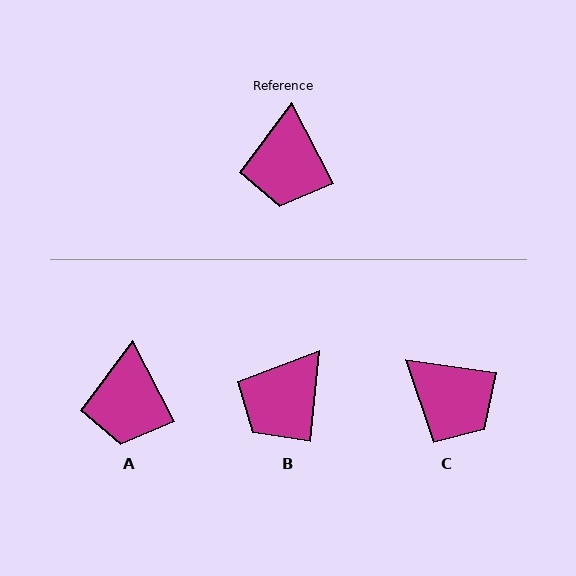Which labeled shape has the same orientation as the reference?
A.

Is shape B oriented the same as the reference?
No, it is off by about 33 degrees.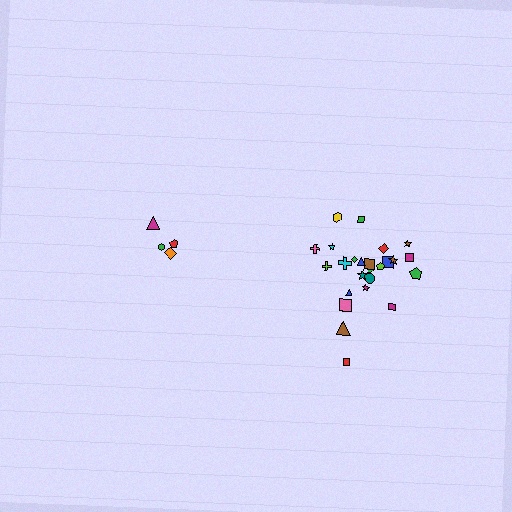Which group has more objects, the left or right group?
The right group.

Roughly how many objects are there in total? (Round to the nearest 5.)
Roughly 30 objects in total.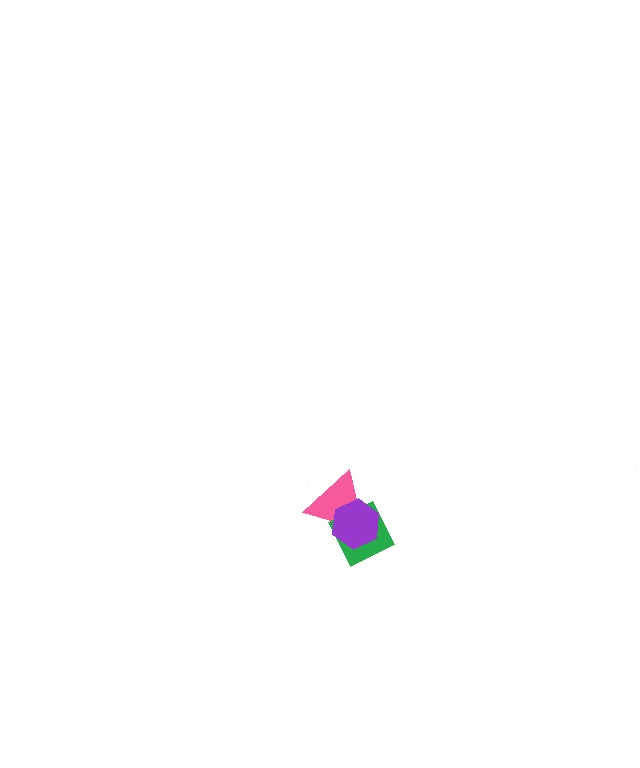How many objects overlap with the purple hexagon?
2 objects overlap with the purple hexagon.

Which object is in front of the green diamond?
The purple hexagon is in front of the green diamond.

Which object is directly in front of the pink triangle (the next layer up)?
The green diamond is directly in front of the pink triangle.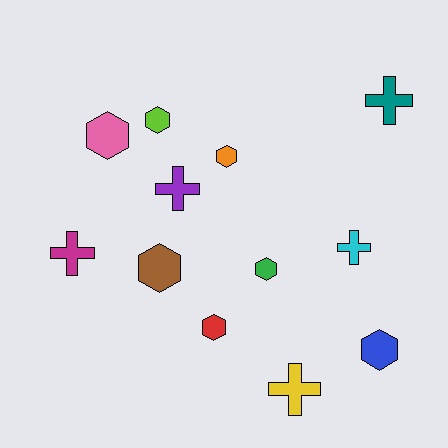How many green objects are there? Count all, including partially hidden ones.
There is 1 green object.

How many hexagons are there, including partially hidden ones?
There are 7 hexagons.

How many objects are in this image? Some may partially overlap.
There are 12 objects.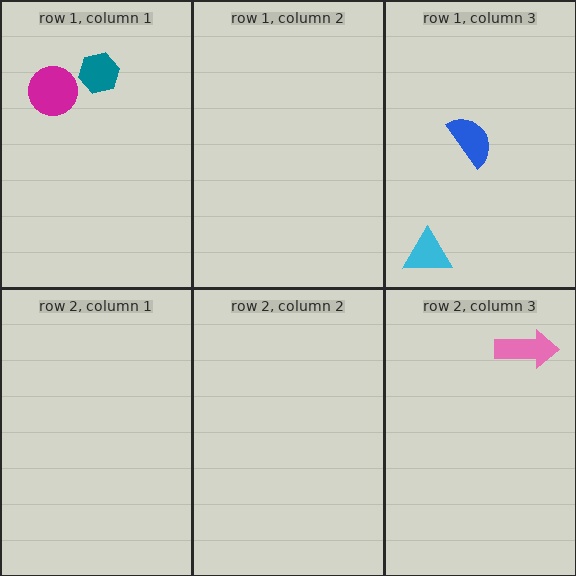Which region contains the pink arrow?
The row 2, column 3 region.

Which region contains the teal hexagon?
The row 1, column 1 region.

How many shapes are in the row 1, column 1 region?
2.